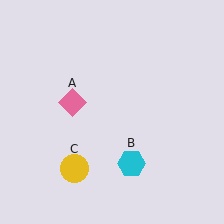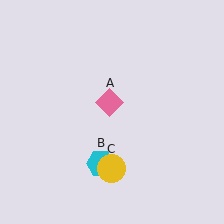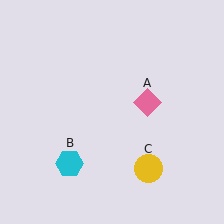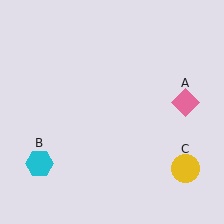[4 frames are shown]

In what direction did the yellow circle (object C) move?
The yellow circle (object C) moved right.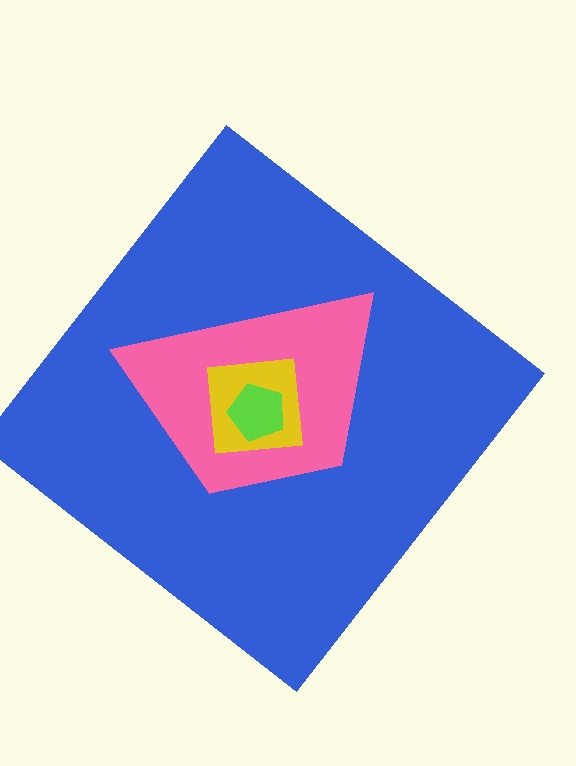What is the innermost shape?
The lime pentagon.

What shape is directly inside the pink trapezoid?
The yellow square.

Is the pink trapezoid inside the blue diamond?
Yes.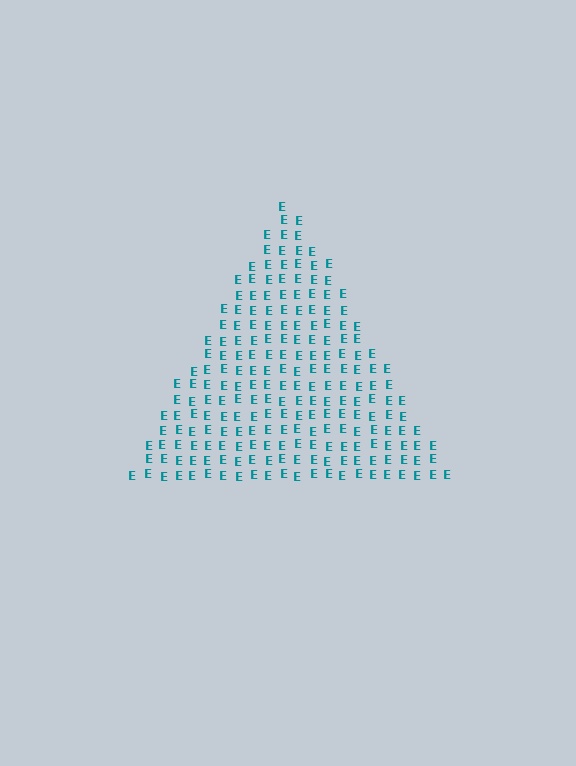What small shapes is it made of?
It is made of small letter E's.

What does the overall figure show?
The overall figure shows a triangle.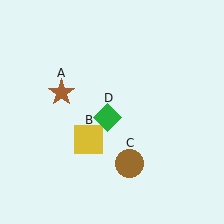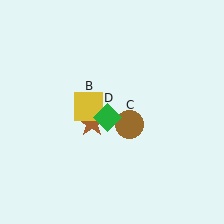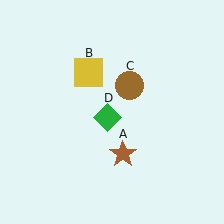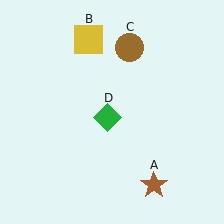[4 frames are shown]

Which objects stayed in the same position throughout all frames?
Green diamond (object D) remained stationary.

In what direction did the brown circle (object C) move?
The brown circle (object C) moved up.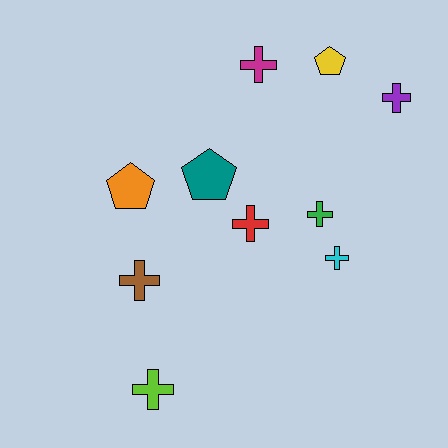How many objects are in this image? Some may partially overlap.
There are 10 objects.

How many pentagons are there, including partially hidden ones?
There are 3 pentagons.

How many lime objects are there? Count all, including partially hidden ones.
There is 1 lime object.